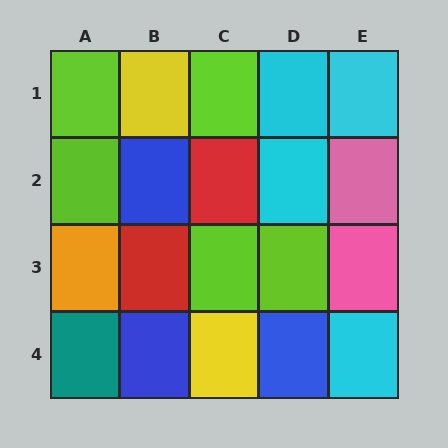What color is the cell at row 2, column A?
Lime.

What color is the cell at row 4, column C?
Yellow.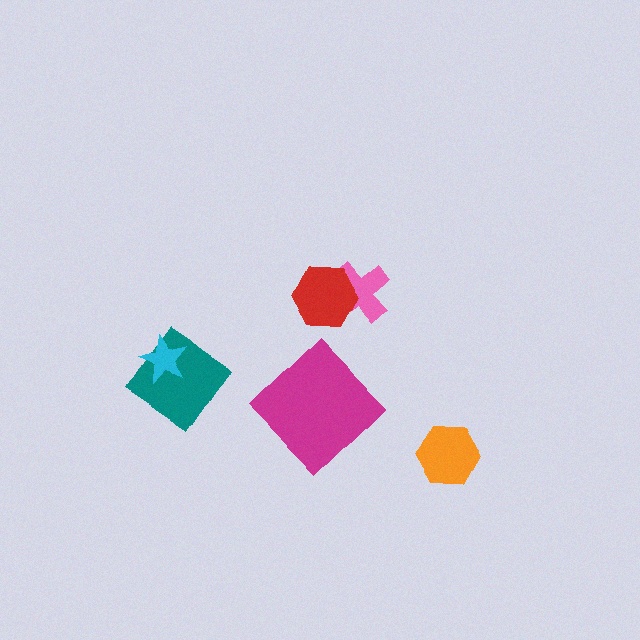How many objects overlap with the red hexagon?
1 object overlaps with the red hexagon.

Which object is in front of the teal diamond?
The cyan star is in front of the teal diamond.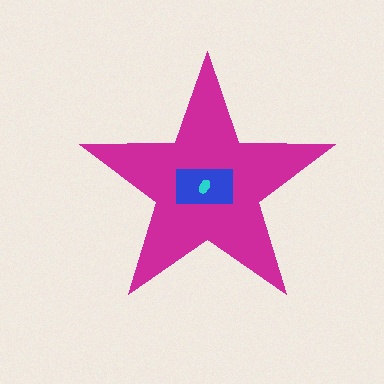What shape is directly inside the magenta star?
The blue rectangle.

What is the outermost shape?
The magenta star.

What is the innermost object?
The cyan ellipse.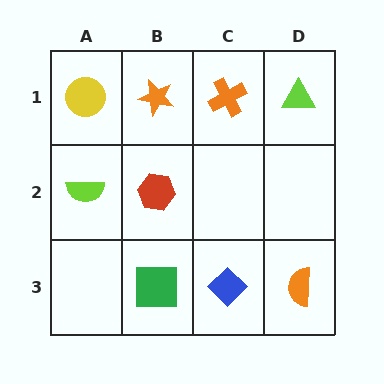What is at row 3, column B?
A green square.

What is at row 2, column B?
A red hexagon.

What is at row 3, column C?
A blue diamond.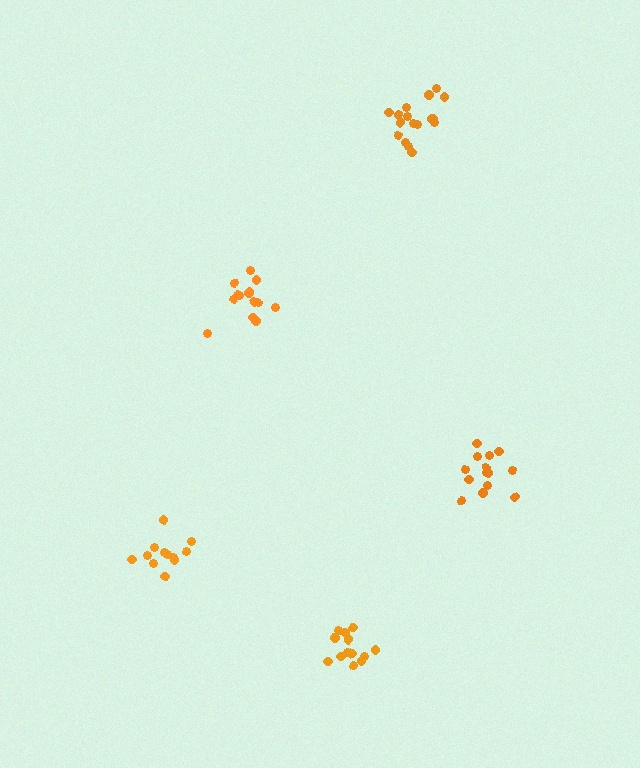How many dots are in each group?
Group 1: 14 dots, Group 2: 17 dots, Group 3: 14 dots, Group 4: 13 dots, Group 5: 12 dots (70 total).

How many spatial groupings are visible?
There are 5 spatial groupings.